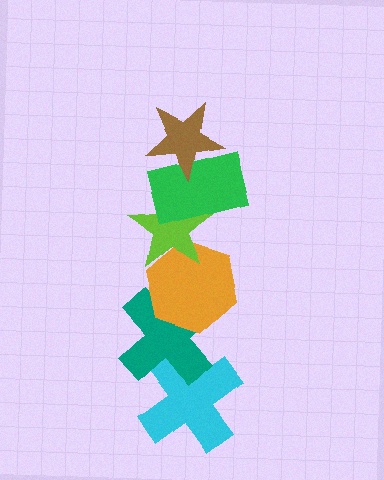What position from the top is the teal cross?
The teal cross is 5th from the top.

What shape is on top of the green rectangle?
The brown star is on top of the green rectangle.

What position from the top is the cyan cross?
The cyan cross is 6th from the top.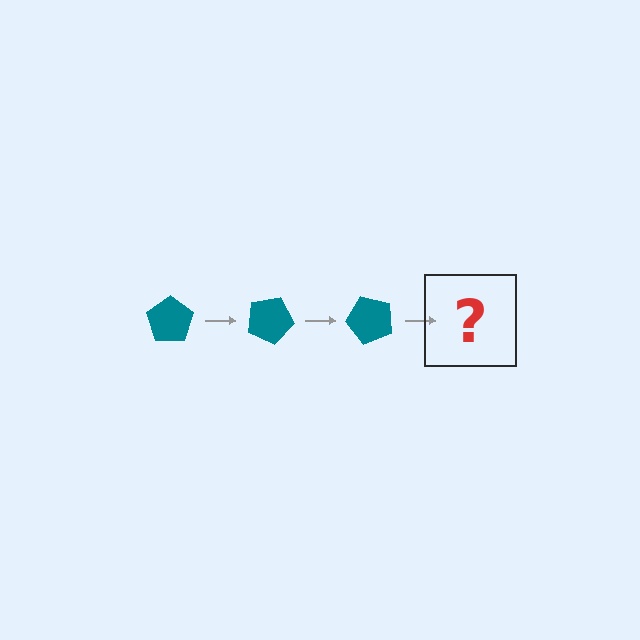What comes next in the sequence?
The next element should be a teal pentagon rotated 75 degrees.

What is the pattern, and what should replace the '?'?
The pattern is that the pentagon rotates 25 degrees each step. The '?' should be a teal pentagon rotated 75 degrees.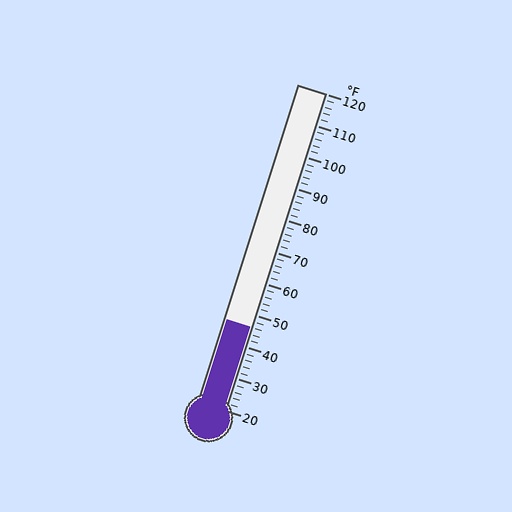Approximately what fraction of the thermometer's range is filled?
The thermometer is filled to approximately 25% of its range.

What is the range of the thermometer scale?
The thermometer scale ranges from 20°F to 120°F.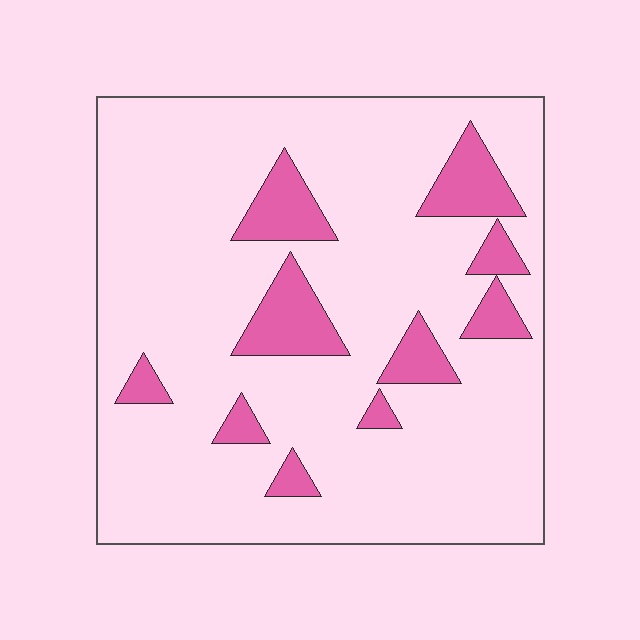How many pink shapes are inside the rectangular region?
10.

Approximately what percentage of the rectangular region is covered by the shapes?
Approximately 15%.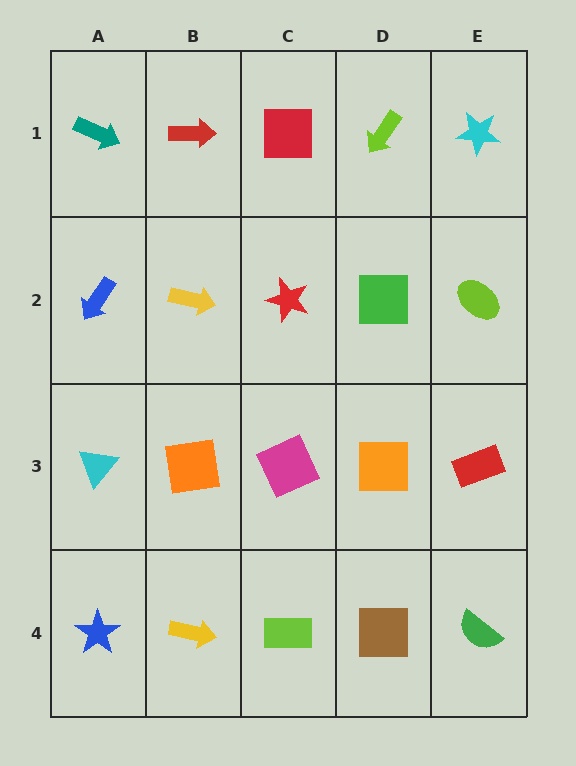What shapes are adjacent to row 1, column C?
A red star (row 2, column C), a red arrow (row 1, column B), a lime arrow (row 1, column D).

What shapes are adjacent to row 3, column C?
A red star (row 2, column C), a lime rectangle (row 4, column C), an orange square (row 3, column B), an orange square (row 3, column D).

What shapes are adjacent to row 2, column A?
A teal arrow (row 1, column A), a cyan triangle (row 3, column A), a yellow arrow (row 2, column B).